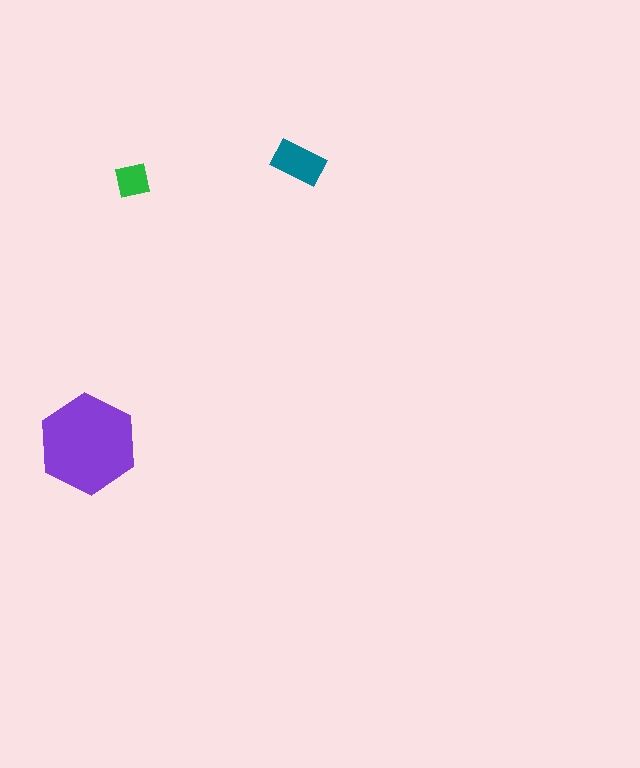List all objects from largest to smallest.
The purple hexagon, the teal rectangle, the green square.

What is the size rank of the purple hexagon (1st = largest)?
1st.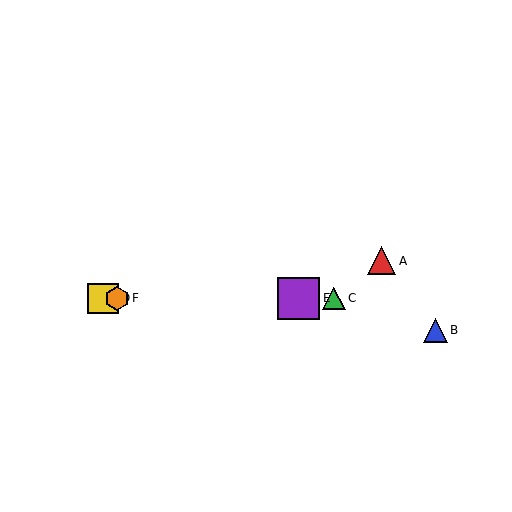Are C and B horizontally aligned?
No, C is at y≈298 and B is at y≈330.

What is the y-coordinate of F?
Object F is at y≈298.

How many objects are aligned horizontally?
4 objects (C, D, E, F) are aligned horizontally.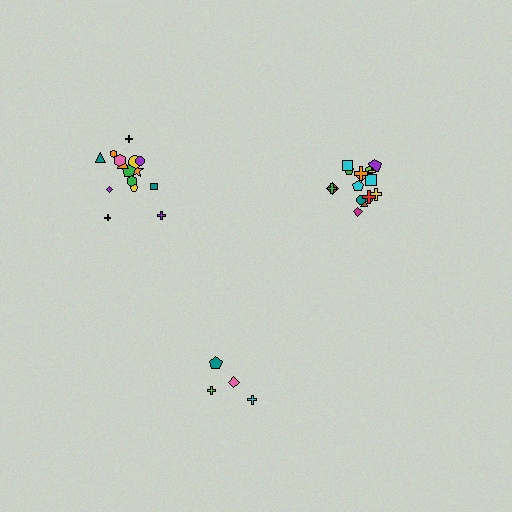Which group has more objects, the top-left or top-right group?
The top-right group.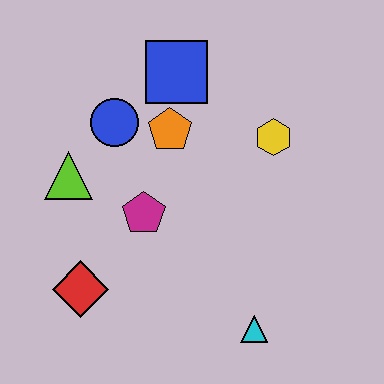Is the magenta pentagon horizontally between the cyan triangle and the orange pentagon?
No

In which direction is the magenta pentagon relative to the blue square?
The magenta pentagon is below the blue square.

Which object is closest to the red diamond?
The magenta pentagon is closest to the red diamond.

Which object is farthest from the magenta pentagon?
The cyan triangle is farthest from the magenta pentagon.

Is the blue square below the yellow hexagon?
No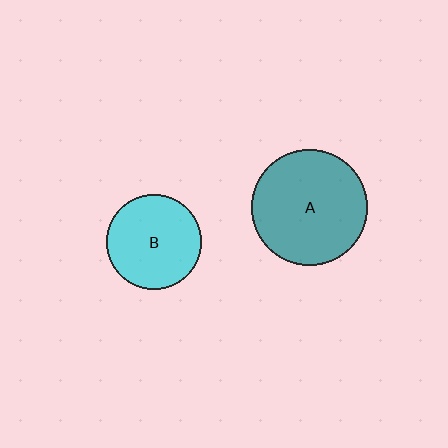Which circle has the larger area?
Circle A (teal).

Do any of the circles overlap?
No, none of the circles overlap.